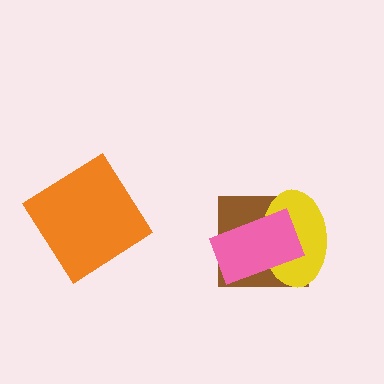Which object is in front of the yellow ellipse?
The pink rectangle is in front of the yellow ellipse.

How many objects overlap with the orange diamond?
0 objects overlap with the orange diamond.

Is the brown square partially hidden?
Yes, it is partially covered by another shape.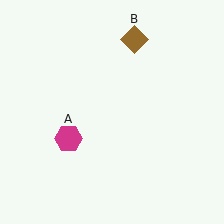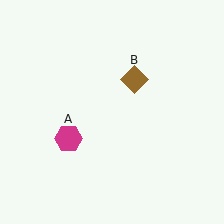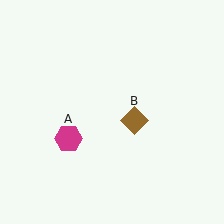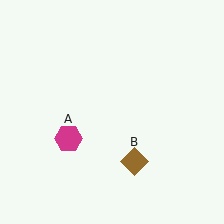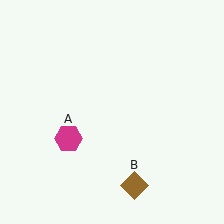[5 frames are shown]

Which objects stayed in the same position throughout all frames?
Magenta hexagon (object A) remained stationary.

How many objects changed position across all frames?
1 object changed position: brown diamond (object B).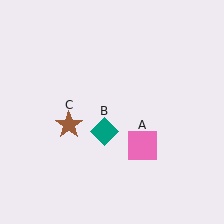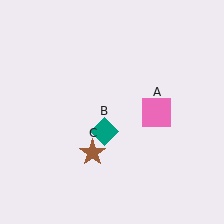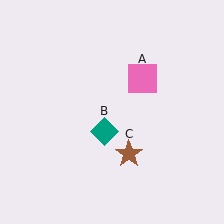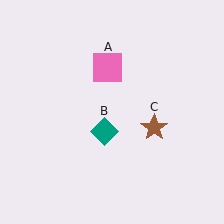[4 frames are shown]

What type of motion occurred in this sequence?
The pink square (object A), brown star (object C) rotated counterclockwise around the center of the scene.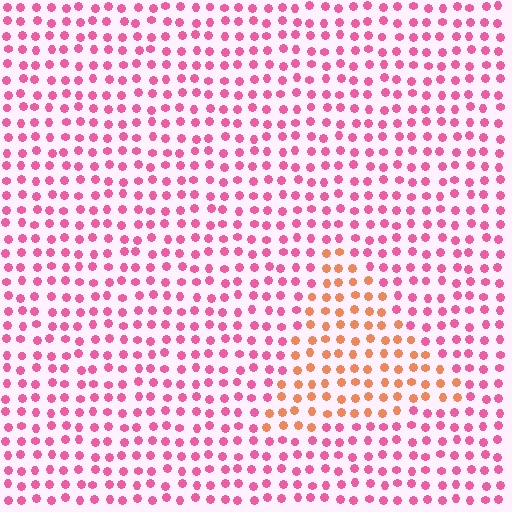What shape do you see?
I see a triangle.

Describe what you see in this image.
The image is filled with small pink elements in a uniform arrangement. A triangle-shaped region is visible where the elements are tinted to a slightly different hue, forming a subtle color boundary.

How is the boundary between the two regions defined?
The boundary is defined purely by a slight shift in hue (about 47 degrees). Spacing, size, and orientation are identical on both sides.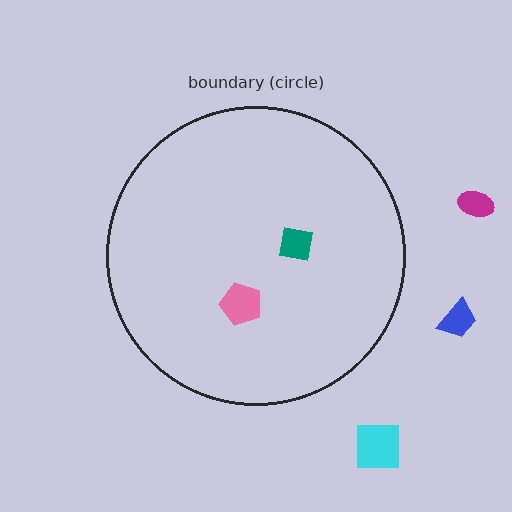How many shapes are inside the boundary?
2 inside, 3 outside.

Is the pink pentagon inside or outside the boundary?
Inside.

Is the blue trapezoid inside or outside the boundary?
Outside.